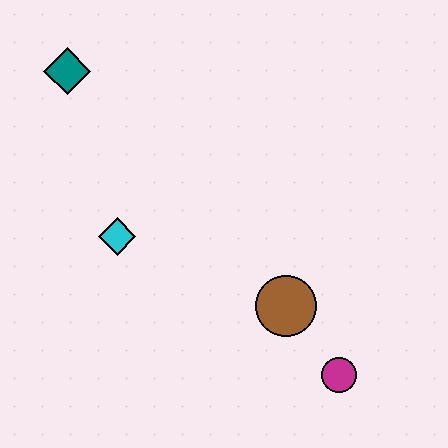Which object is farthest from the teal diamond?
The magenta circle is farthest from the teal diamond.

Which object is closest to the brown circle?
The magenta circle is closest to the brown circle.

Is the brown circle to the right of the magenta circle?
No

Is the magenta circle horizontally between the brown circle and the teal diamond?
No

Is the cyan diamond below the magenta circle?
No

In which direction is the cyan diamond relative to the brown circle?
The cyan diamond is to the left of the brown circle.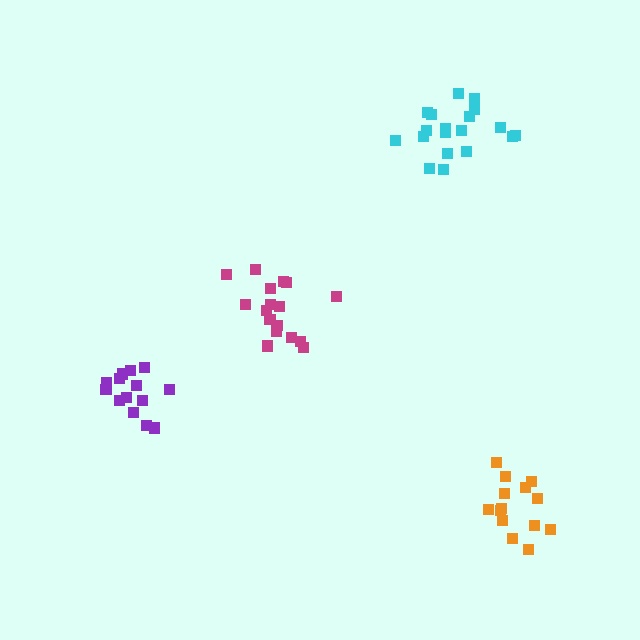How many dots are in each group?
Group 1: 17 dots, Group 2: 14 dots, Group 3: 19 dots, Group 4: 14 dots (64 total).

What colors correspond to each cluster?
The clusters are colored: magenta, orange, cyan, purple.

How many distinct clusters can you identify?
There are 4 distinct clusters.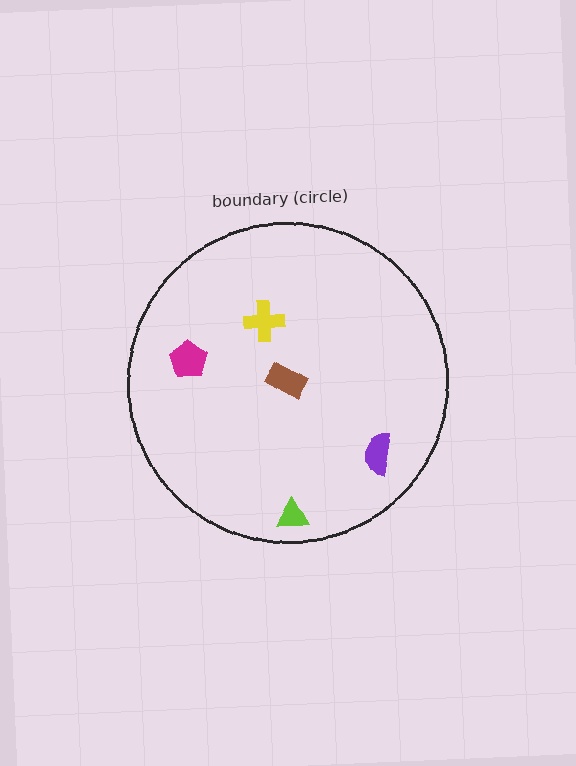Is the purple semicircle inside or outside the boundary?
Inside.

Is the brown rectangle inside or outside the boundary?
Inside.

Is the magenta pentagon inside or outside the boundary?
Inside.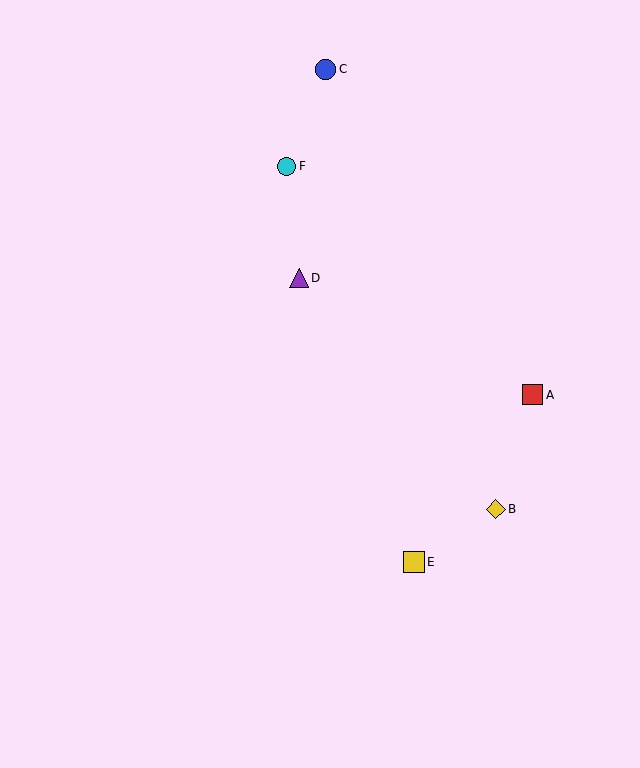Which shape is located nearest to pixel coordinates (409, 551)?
The yellow square (labeled E) at (414, 562) is nearest to that location.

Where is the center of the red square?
The center of the red square is at (533, 395).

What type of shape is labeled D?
Shape D is a purple triangle.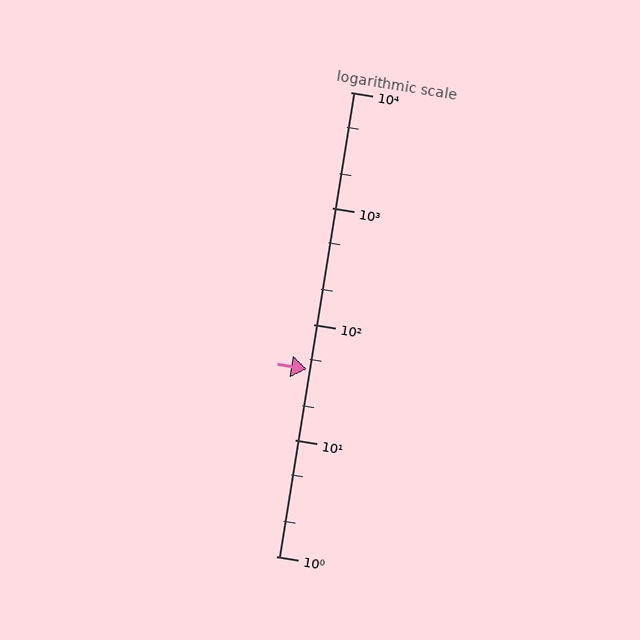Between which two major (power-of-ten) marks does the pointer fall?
The pointer is between 10 and 100.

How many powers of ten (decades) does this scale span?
The scale spans 4 decades, from 1 to 10000.